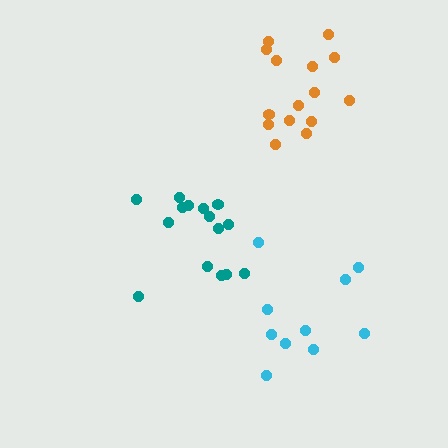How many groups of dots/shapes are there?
There are 3 groups.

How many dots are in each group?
Group 1: 15 dots, Group 2: 10 dots, Group 3: 15 dots (40 total).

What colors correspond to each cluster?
The clusters are colored: orange, cyan, teal.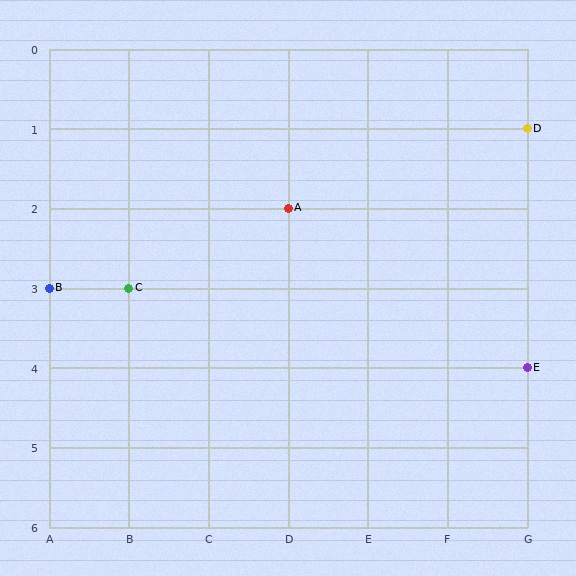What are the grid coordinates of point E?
Point E is at grid coordinates (G, 4).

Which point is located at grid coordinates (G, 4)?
Point E is at (G, 4).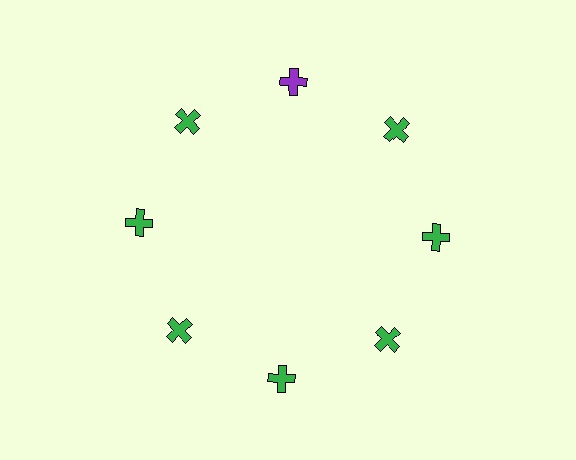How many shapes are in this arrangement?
There are 8 shapes arranged in a ring pattern.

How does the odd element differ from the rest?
It has a different color: purple instead of green.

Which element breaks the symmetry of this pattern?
The purple cross at roughly the 12 o'clock position breaks the symmetry. All other shapes are green crosses.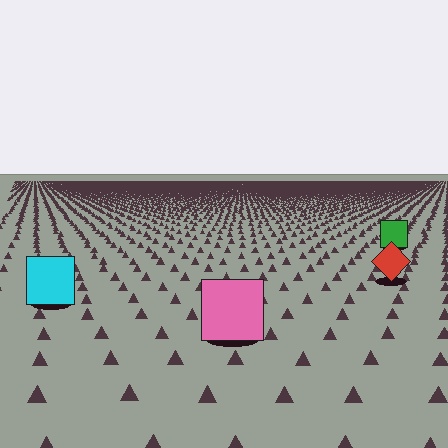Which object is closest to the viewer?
The pink square is closest. The texture marks near it are larger and more spread out.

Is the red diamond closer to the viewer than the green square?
Yes. The red diamond is closer — you can tell from the texture gradient: the ground texture is coarser near it.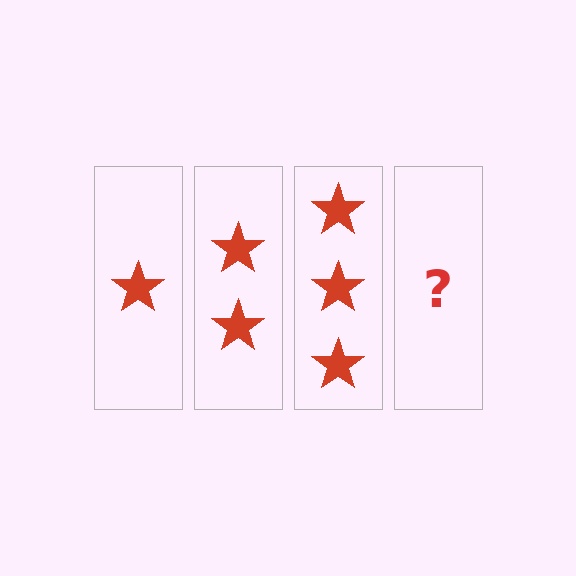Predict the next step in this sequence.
The next step is 4 stars.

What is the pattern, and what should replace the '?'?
The pattern is that each step adds one more star. The '?' should be 4 stars.